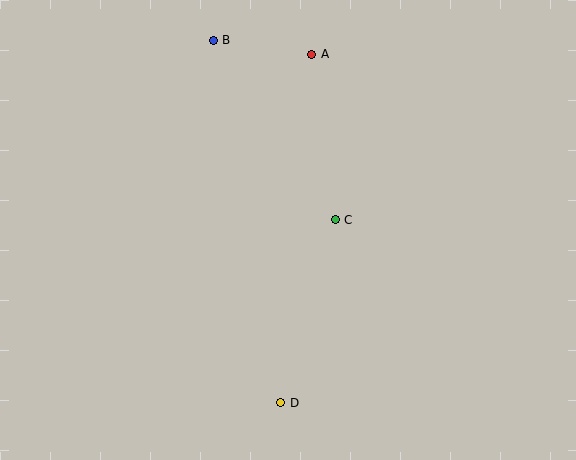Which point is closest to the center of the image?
Point C at (335, 220) is closest to the center.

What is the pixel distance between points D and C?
The distance between D and C is 191 pixels.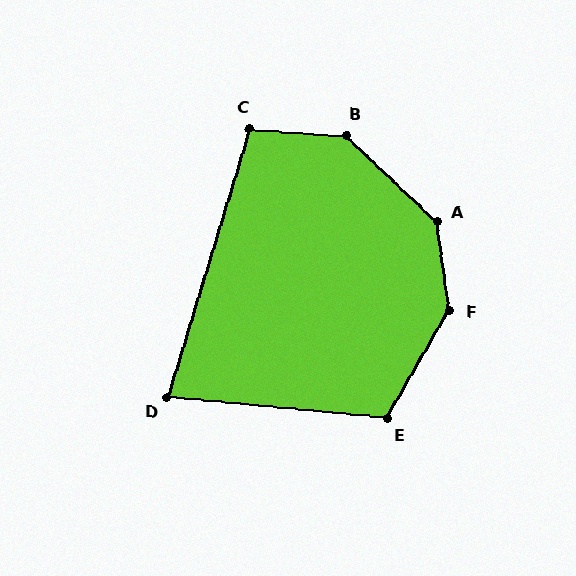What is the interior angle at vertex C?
Approximately 103 degrees (obtuse).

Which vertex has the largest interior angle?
F, at approximately 142 degrees.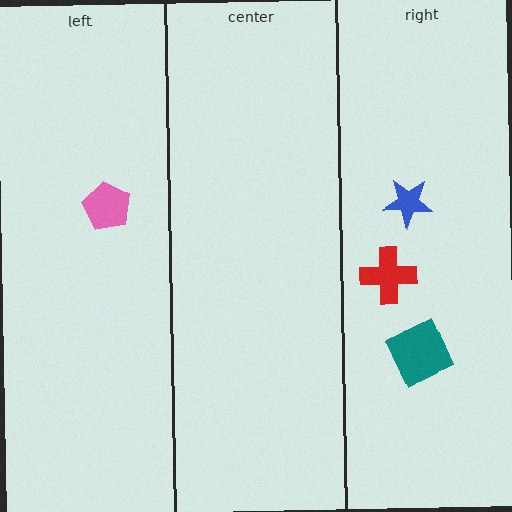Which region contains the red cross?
The right region.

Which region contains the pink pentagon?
The left region.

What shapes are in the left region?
The pink pentagon.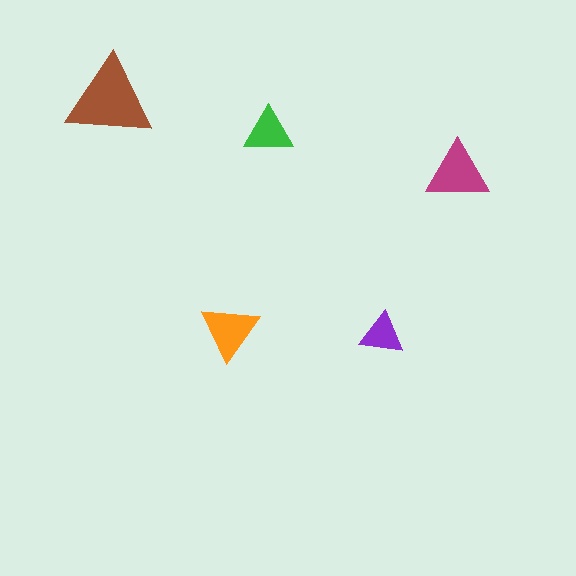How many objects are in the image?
There are 5 objects in the image.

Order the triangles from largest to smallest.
the brown one, the magenta one, the orange one, the green one, the purple one.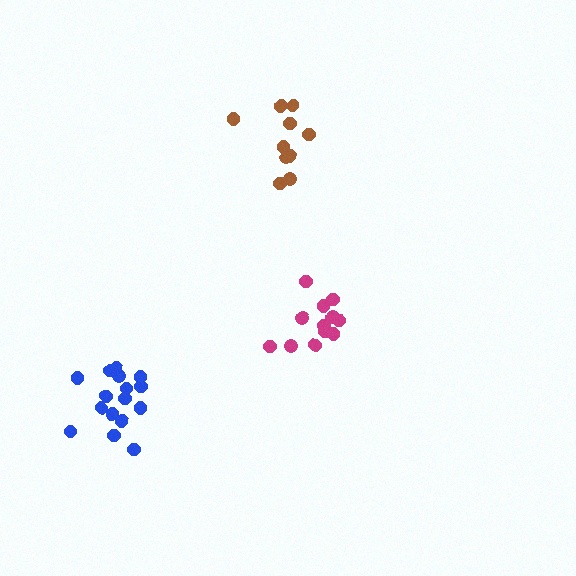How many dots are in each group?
Group 1: 11 dots, Group 2: 12 dots, Group 3: 16 dots (39 total).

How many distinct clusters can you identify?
There are 3 distinct clusters.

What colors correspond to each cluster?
The clusters are colored: brown, magenta, blue.